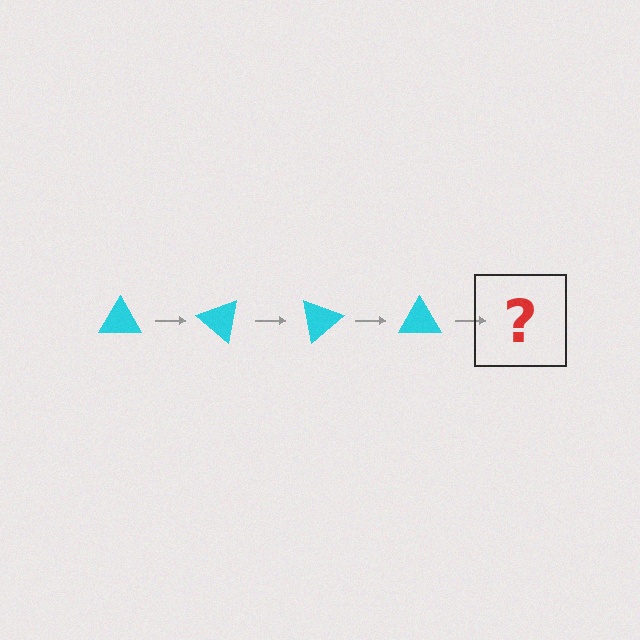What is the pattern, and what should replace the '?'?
The pattern is that the triangle rotates 40 degrees each step. The '?' should be a cyan triangle rotated 160 degrees.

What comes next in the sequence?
The next element should be a cyan triangle rotated 160 degrees.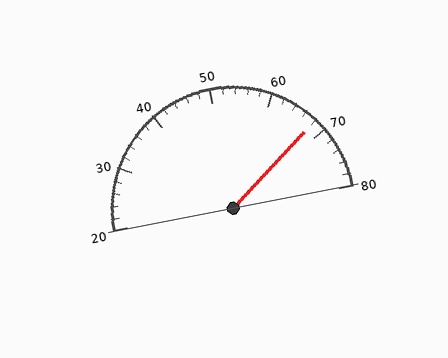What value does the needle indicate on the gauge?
The needle indicates approximately 68.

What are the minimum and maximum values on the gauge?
The gauge ranges from 20 to 80.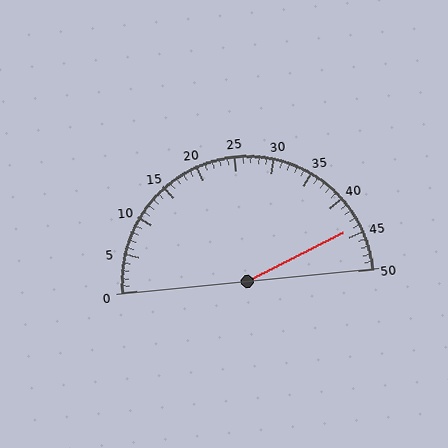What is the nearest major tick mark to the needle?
The nearest major tick mark is 45.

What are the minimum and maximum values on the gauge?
The gauge ranges from 0 to 50.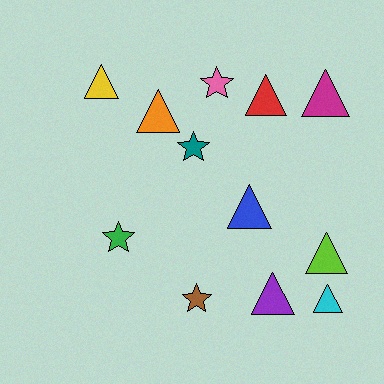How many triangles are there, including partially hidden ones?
There are 8 triangles.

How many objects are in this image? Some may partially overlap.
There are 12 objects.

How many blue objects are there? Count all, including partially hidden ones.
There is 1 blue object.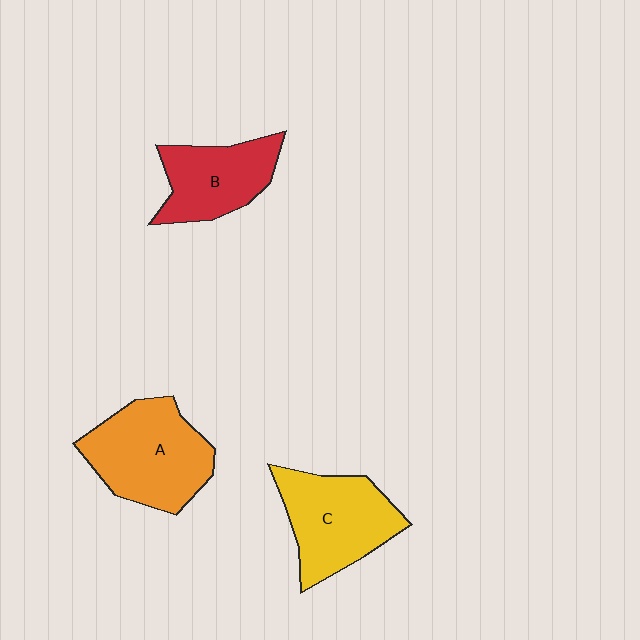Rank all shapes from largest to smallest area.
From largest to smallest: A (orange), C (yellow), B (red).